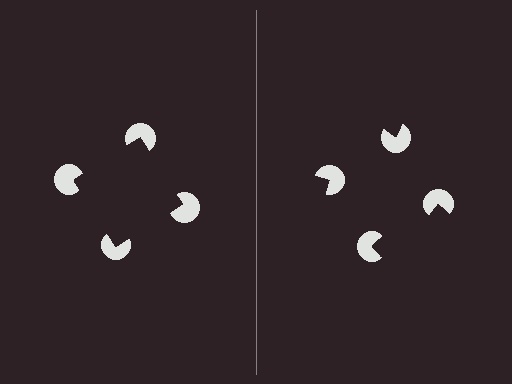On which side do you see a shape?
An illusory square appears on the left side. On the right side the wedge cuts are rotated, so no coherent shape forms.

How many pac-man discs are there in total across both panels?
8 — 4 on each side.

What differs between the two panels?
The pac-man discs are positioned identically on both sides; only the wedge orientations differ. On the left they align to a square; on the right they are misaligned.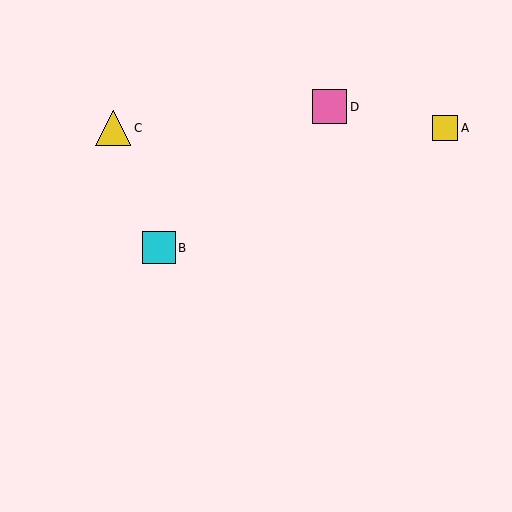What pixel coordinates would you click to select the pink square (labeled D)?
Click at (330, 107) to select the pink square D.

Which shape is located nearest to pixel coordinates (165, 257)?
The cyan square (labeled B) at (159, 248) is nearest to that location.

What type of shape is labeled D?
Shape D is a pink square.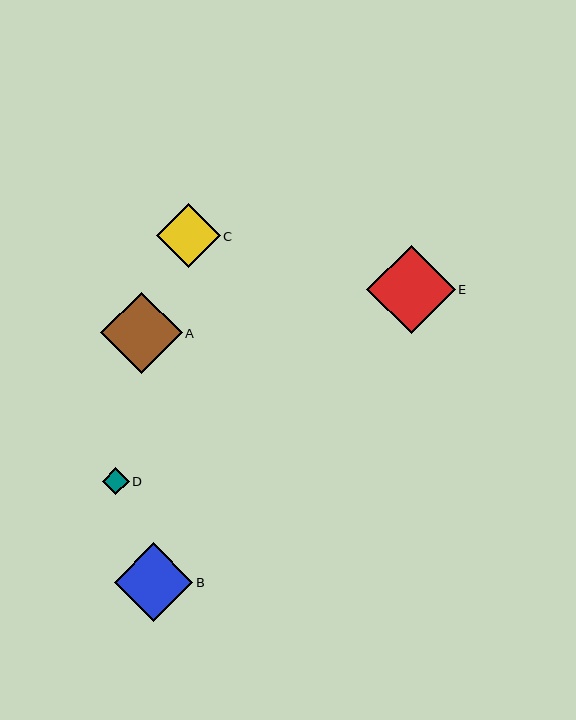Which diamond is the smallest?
Diamond D is the smallest with a size of approximately 27 pixels.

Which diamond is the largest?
Diamond E is the largest with a size of approximately 89 pixels.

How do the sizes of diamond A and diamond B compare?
Diamond A and diamond B are approximately the same size.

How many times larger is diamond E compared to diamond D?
Diamond E is approximately 3.3 times the size of diamond D.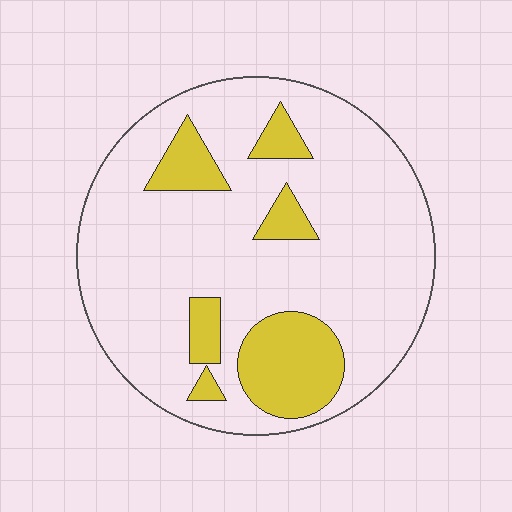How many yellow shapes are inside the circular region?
6.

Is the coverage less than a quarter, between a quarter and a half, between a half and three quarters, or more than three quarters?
Less than a quarter.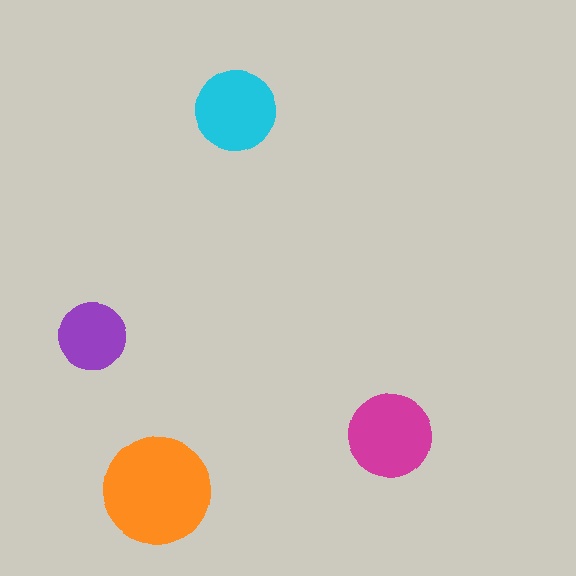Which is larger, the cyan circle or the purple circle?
The cyan one.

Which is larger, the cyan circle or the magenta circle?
The magenta one.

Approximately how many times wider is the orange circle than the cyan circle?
About 1.5 times wider.